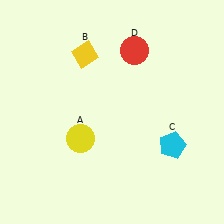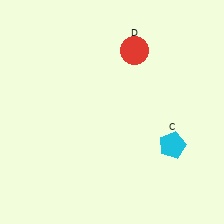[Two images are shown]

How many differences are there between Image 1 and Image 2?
There are 2 differences between the two images.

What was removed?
The yellow circle (A), the yellow diamond (B) were removed in Image 2.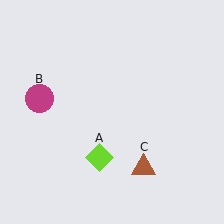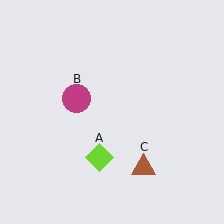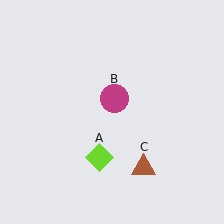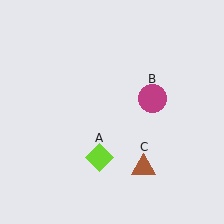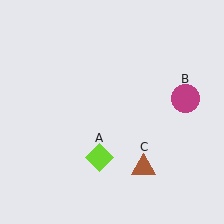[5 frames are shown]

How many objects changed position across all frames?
1 object changed position: magenta circle (object B).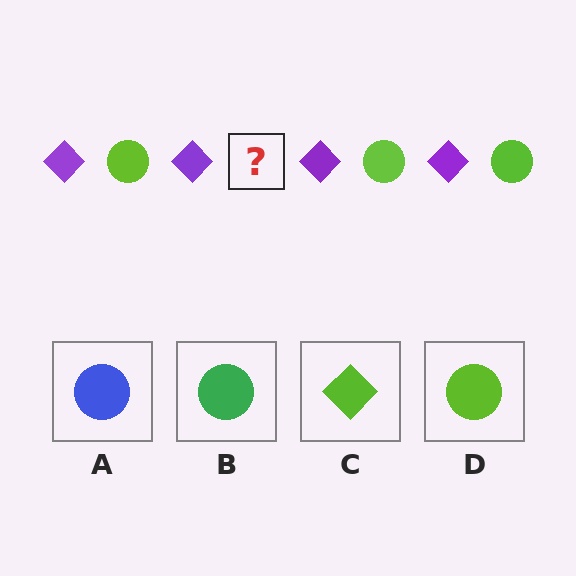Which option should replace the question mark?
Option D.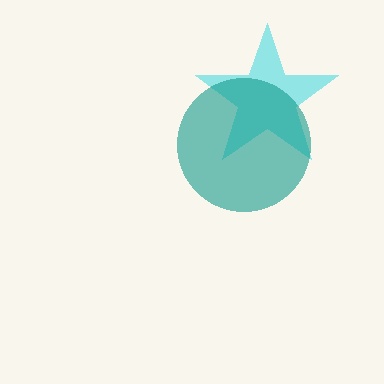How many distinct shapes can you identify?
There are 2 distinct shapes: a cyan star, a teal circle.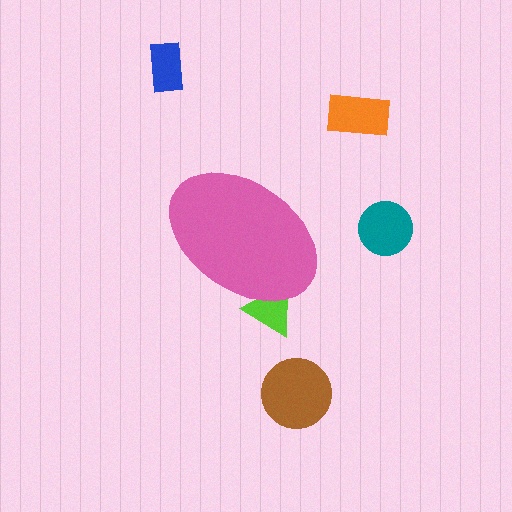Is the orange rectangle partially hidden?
No, the orange rectangle is fully visible.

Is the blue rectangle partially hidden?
No, the blue rectangle is fully visible.